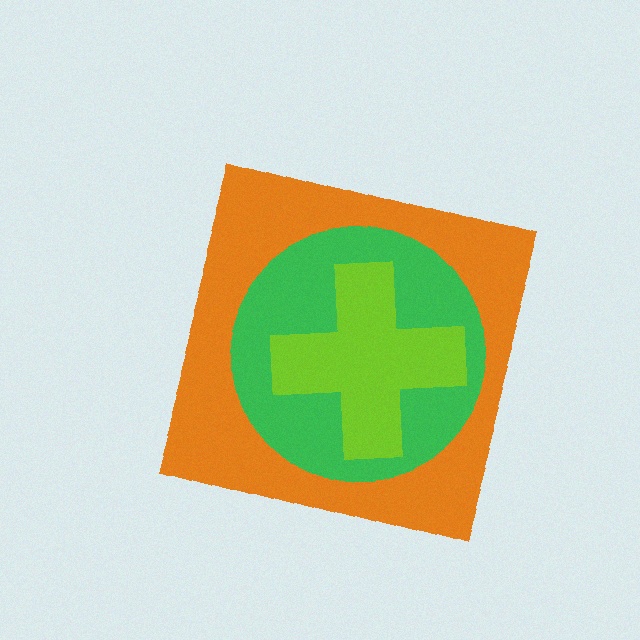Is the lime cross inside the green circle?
Yes.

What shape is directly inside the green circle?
The lime cross.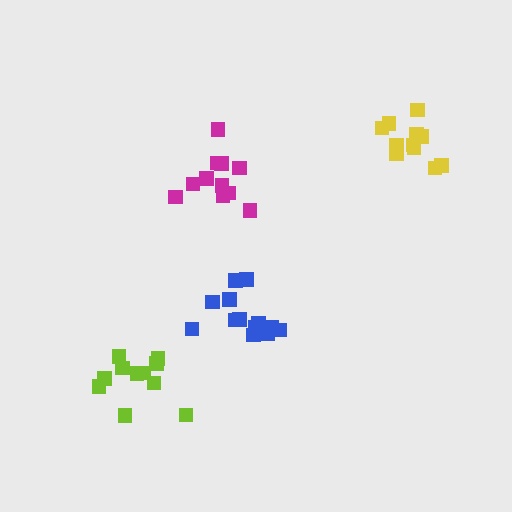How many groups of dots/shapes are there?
There are 4 groups.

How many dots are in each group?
Group 1: 13 dots, Group 2: 11 dots, Group 3: 11 dots, Group 4: 11 dots (46 total).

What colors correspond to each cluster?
The clusters are colored: blue, magenta, yellow, lime.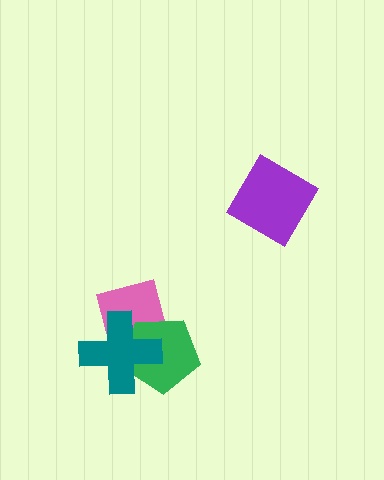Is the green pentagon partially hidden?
Yes, it is partially covered by another shape.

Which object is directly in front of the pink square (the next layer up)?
The green pentagon is directly in front of the pink square.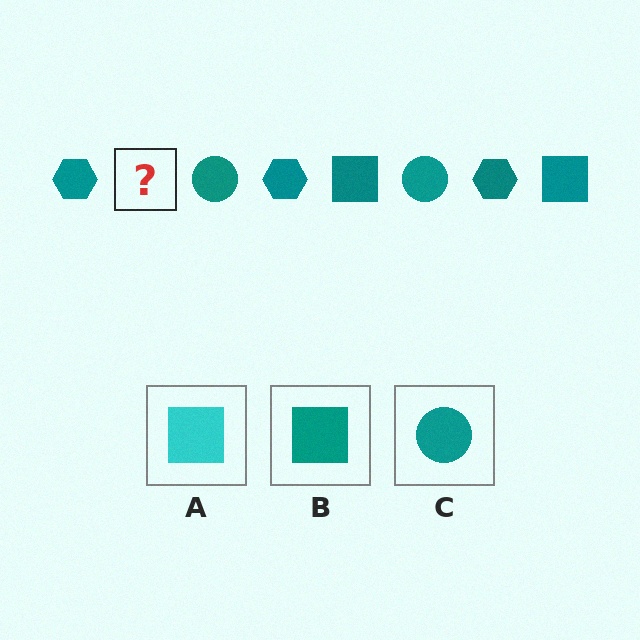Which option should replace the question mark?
Option B.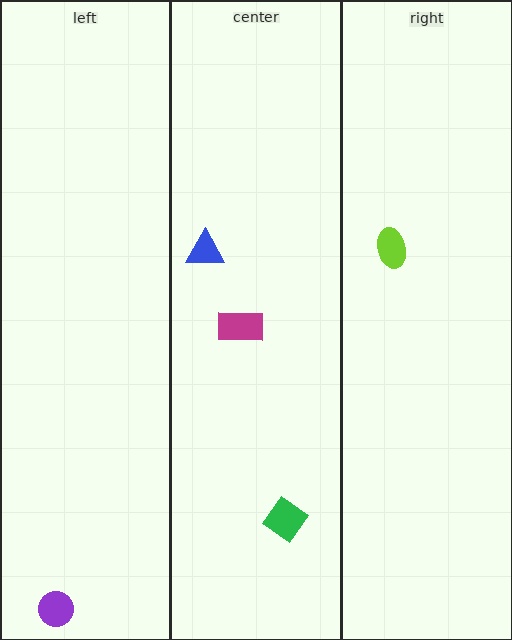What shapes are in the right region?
The lime ellipse.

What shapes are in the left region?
The purple circle.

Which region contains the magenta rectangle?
The center region.